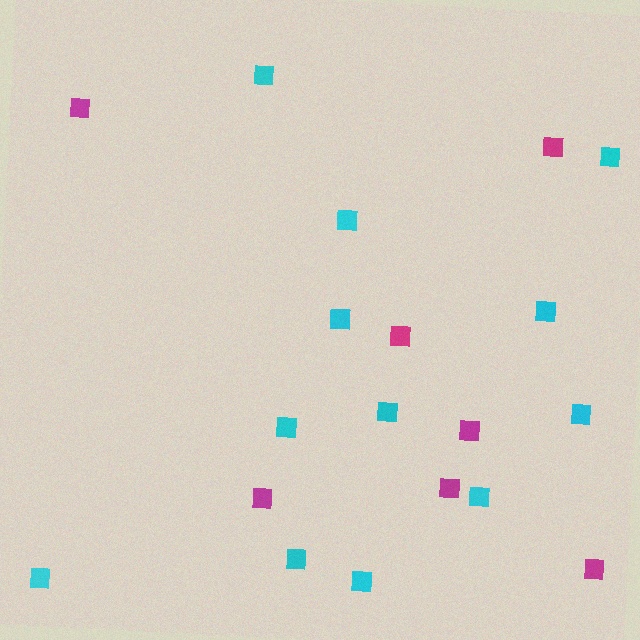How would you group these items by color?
There are 2 groups: one group of magenta squares (7) and one group of cyan squares (12).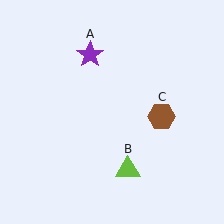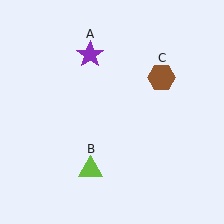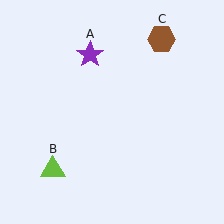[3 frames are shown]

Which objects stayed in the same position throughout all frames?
Purple star (object A) remained stationary.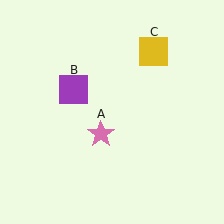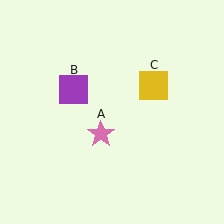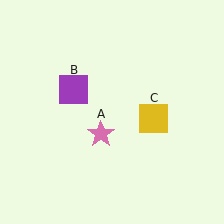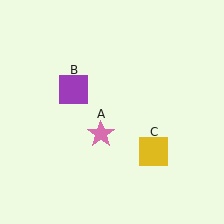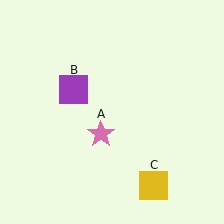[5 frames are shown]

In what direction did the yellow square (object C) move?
The yellow square (object C) moved down.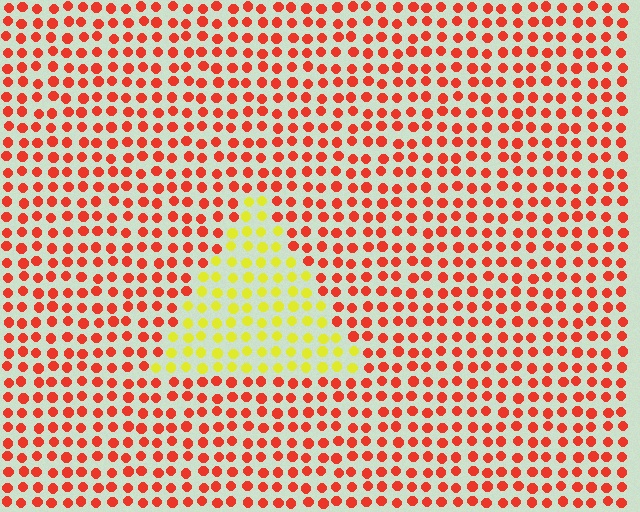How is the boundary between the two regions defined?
The boundary is defined purely by a slight shift in hue (about 59 degrees). Spacing, size, and orientation are identical on both sides.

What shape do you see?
I see a triangle.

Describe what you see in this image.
The image is filled with small red elements in a uniform arrangement. A triangle-shaped region is visible where the elements are tinted to a slightly different hue, forming a subtle color boundary.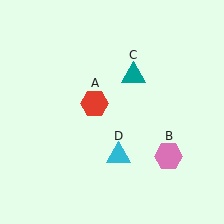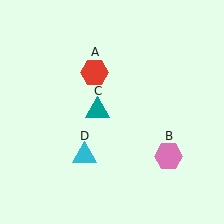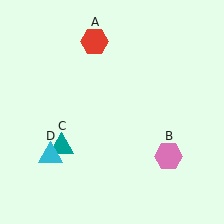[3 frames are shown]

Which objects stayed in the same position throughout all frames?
Pink hexagon (object B) remained stationary.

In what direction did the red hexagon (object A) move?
The red hexagon (object A) moved up.